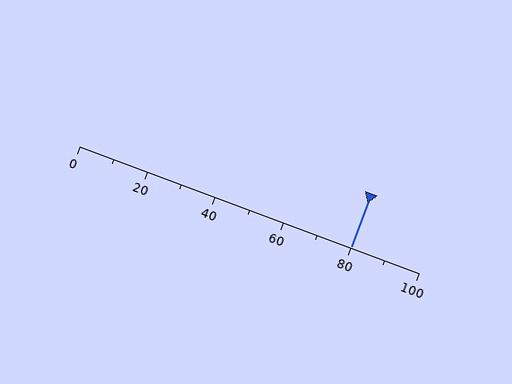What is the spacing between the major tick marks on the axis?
The major ticks are spaced 20 apart.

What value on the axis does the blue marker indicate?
The marker indicates approximately 80.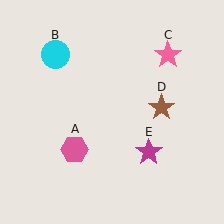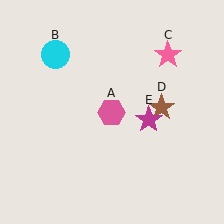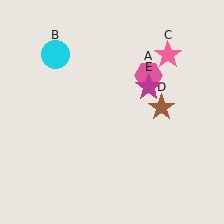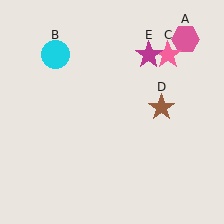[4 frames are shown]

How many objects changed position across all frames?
2 objects changed position: pink hexagon (object A), magenta star (object E).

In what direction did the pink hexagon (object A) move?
The pink hexagon (object A) moved up and to the right.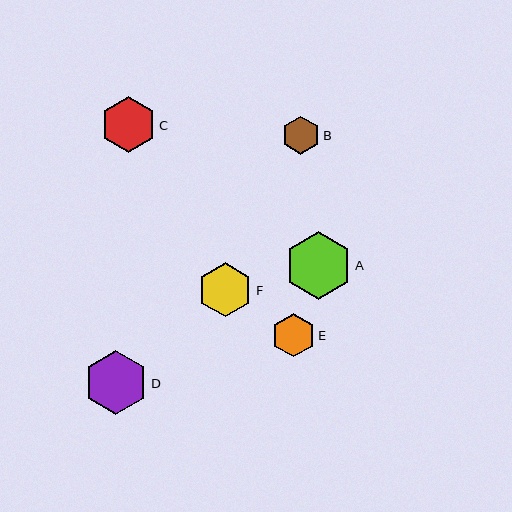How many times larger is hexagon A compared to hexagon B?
Hexagon A is approximately 1.8 times the size of hexagon B.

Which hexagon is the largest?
Hexagon A is the largest with a size of approximately 68 pixels.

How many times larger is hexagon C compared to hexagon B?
Hexagon C is approximately 1.5 times the size of hexagon B.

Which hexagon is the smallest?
Hexagon B is the smallest with a size of approximately 38 pixels.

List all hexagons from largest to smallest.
From largest to smallest: A, D, C, F, E, B.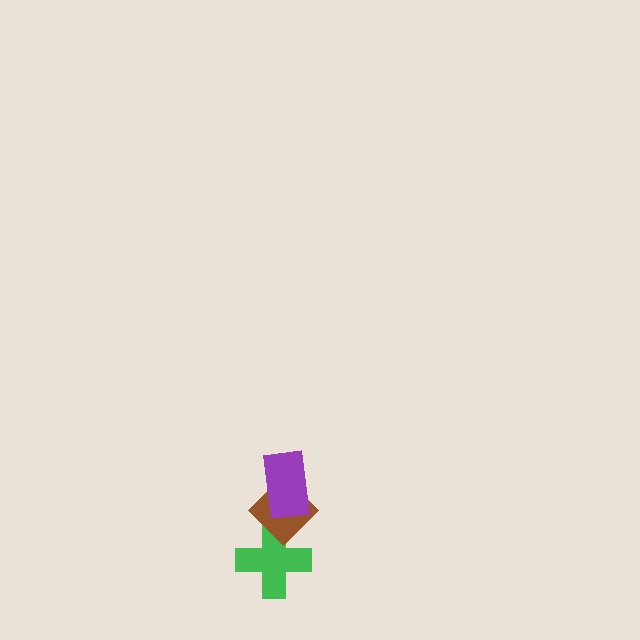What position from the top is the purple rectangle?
The purple rectangle is 1st from the top.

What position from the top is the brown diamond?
The brown diamond is 2nd from the top.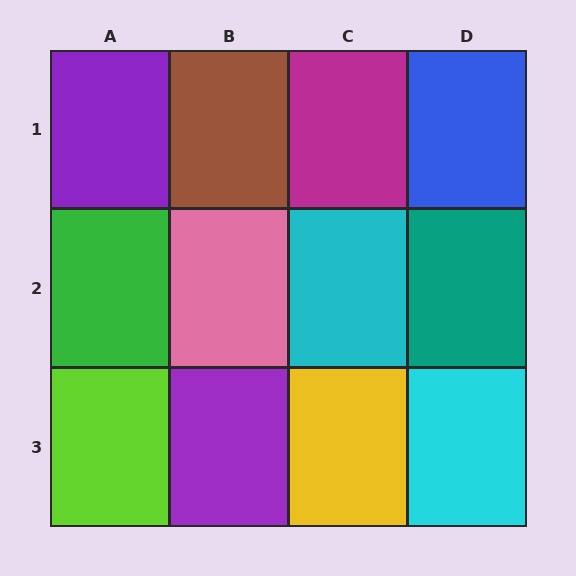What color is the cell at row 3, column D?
Cyan.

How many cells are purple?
2 cells are purple.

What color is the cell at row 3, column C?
Yellow.